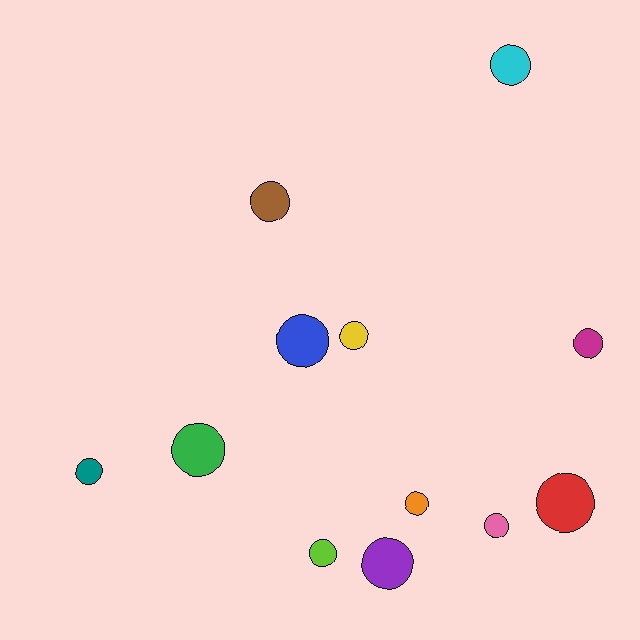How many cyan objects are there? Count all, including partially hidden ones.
There is 1 cyan object.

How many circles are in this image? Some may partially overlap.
There are 12 circles.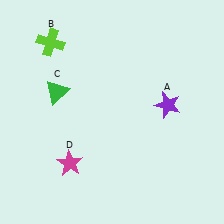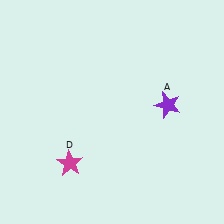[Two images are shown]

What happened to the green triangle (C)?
The green triangle (C) was removed in Image 2. It was in the top-left area of Image 1.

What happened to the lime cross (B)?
The lime cross (B) was removed in Image 2. It was in the top-left area of Image 1.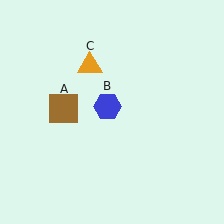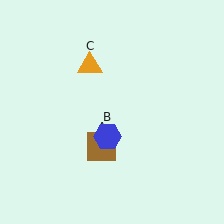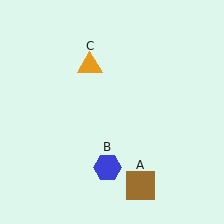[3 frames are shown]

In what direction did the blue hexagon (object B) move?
The blue hexagon (object B) moved down.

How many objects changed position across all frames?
2 objects changed position: brown square (object A), blue hexagon (object B).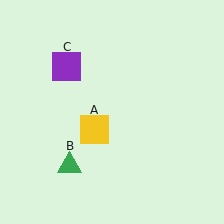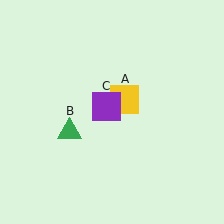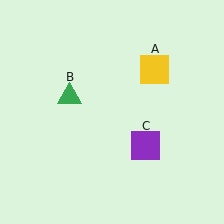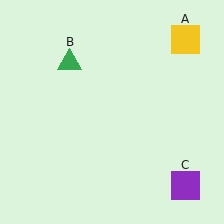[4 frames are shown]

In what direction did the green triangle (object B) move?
The green triangle (object B) moved up.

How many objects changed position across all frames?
3 objects changed position: yellow square (object A), green triangle (object B), purple square (object C).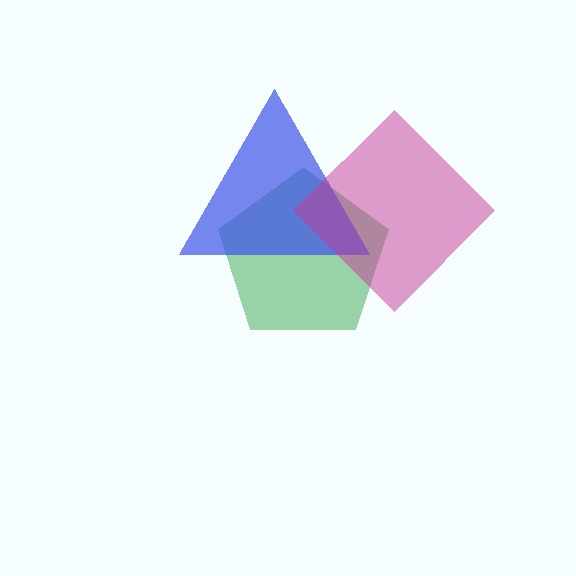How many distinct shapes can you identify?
There are 3 distinct shapes: a green pentagon, a blue triangle, a magenta diamond.